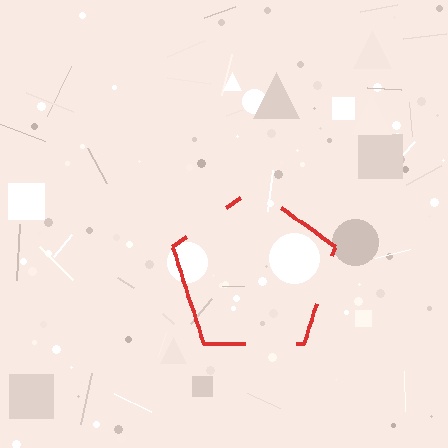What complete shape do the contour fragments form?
The contour fragments form a pentagon.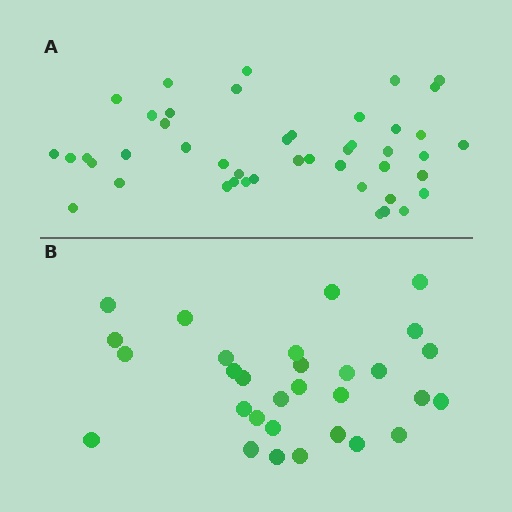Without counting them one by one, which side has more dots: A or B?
Region A (the top region) has more dots.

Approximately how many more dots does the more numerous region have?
Region A has approximately 15 more dots than region B.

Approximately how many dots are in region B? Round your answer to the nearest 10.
About 30 dots.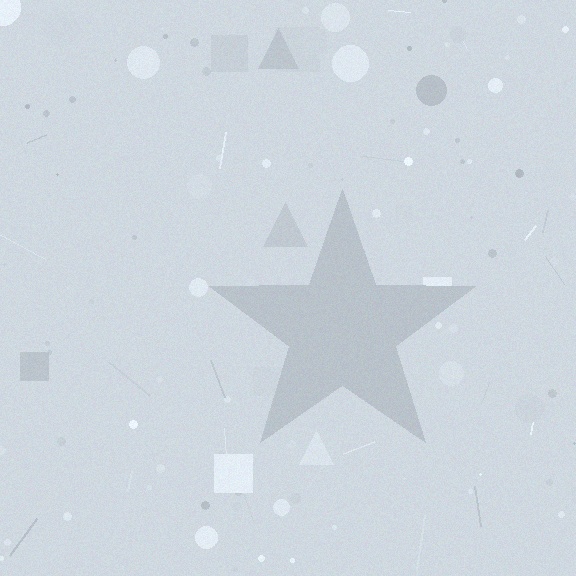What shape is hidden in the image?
A star is hidden in the image.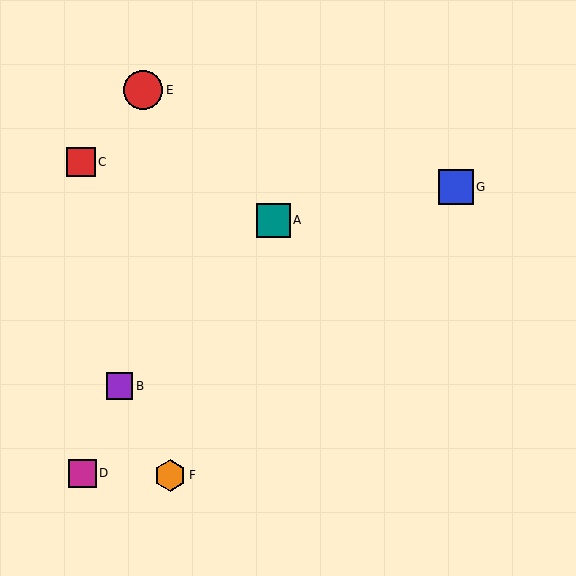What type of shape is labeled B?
Shape B is a purple square.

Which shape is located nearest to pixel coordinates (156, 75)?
The red circle (labeled E) at (143, 90) is nearest to that location.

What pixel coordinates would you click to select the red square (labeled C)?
Click at (81, 162) to select the red square C.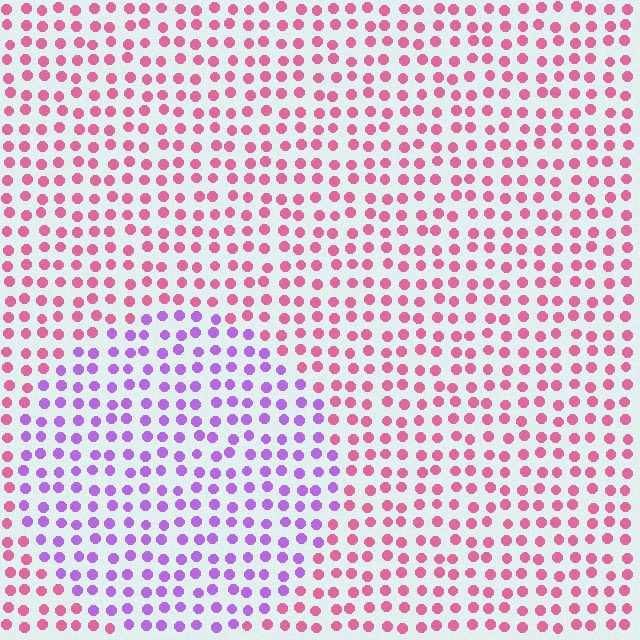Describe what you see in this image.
The image is filled with small pink elements in a uniform arrangement. A circle-shaped region is visible where the elements are tinted to a slightly different hue, forming a subtle color boundary.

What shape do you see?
I see a circle.